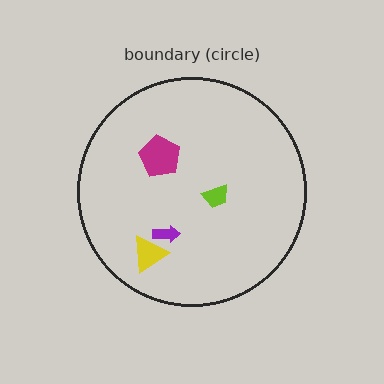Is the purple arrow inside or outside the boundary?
Inside.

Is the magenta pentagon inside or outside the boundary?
Inside.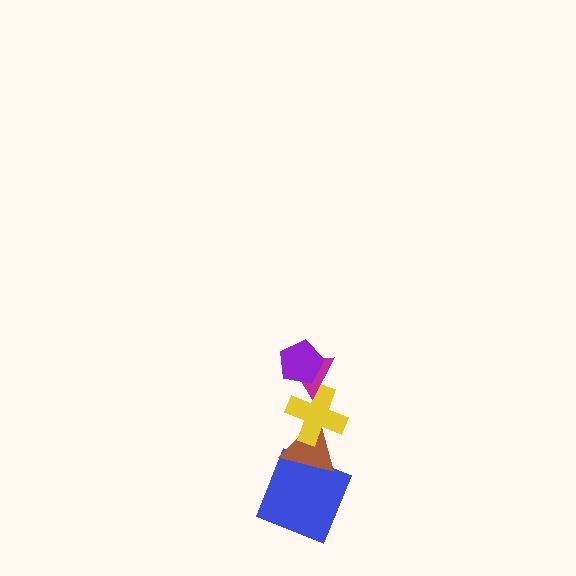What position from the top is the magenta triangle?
The magenta triangle is 2nd from the top.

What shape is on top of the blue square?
The brown triangle is on top of the blue square.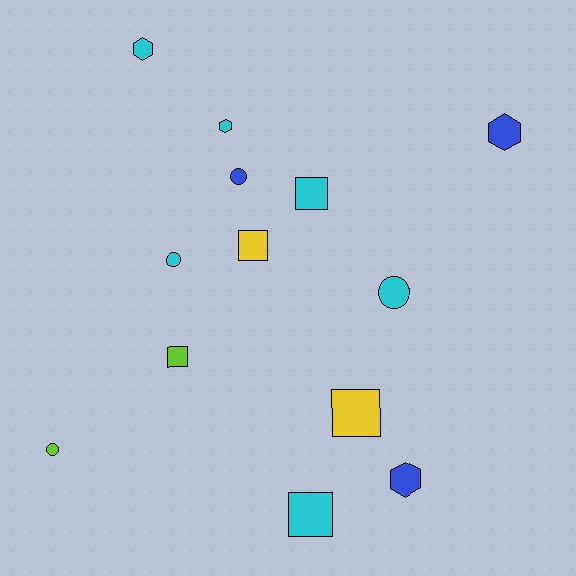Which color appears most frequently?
Cyan, with 6 objects.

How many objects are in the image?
There are 13 objects.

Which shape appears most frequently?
Square, with 5 objects.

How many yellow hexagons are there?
There are no yellow hexagons.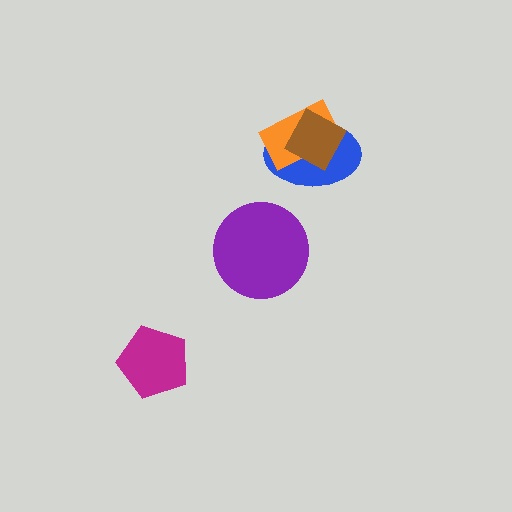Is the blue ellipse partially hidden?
Yes, it is partially covered by another shape.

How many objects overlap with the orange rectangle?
2 objects overlap with the orange rectangle.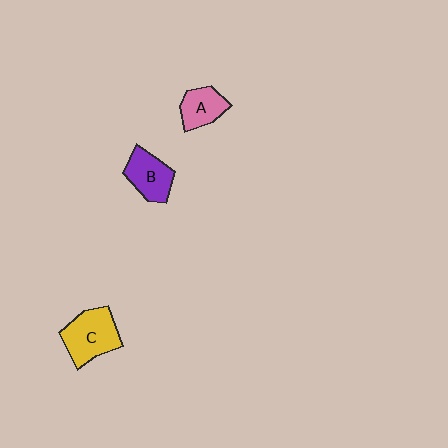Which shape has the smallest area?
Shape A (pink).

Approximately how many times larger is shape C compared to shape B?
Approximately 1.3 times.